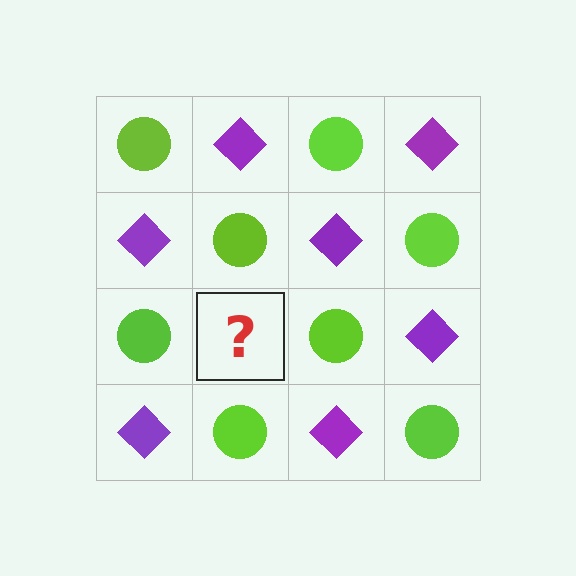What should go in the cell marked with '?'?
The missing cell should contain a purple diamond.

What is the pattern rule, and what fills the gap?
The rule is that it alternates lime circle and purple diamond in a checkerboard pattern. The gap should be filled with a purple diamond.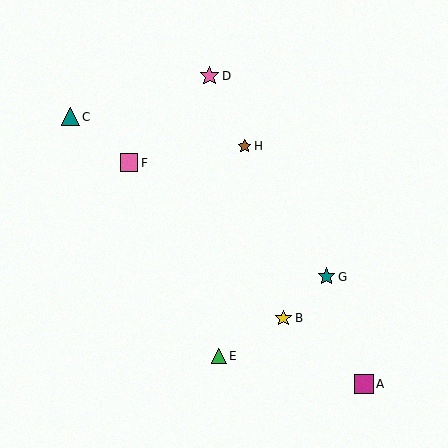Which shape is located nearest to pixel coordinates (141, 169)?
The pink square (labeled F) at (129, 163) is nearest to that location.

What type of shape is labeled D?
Shape D is a pink star.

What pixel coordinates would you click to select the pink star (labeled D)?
Click at (209, 76) to select the pink star D.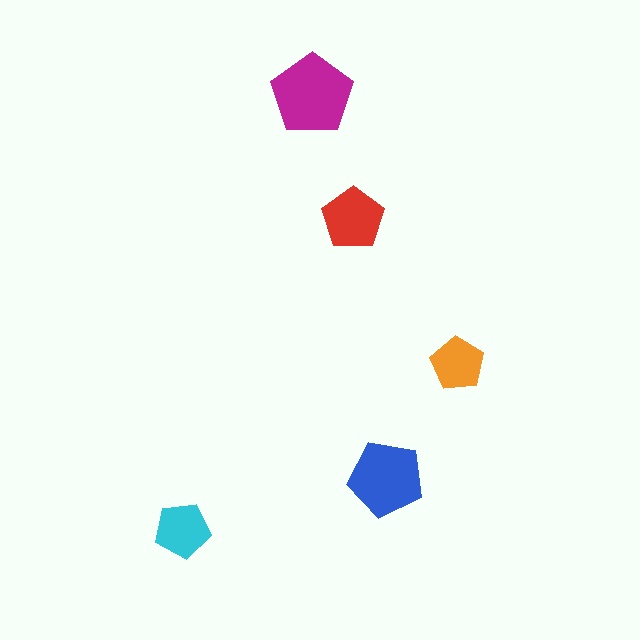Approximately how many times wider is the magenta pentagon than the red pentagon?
About 1.5 times wider.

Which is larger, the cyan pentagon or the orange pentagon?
The cyan one.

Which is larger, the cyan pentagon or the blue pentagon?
The blue one.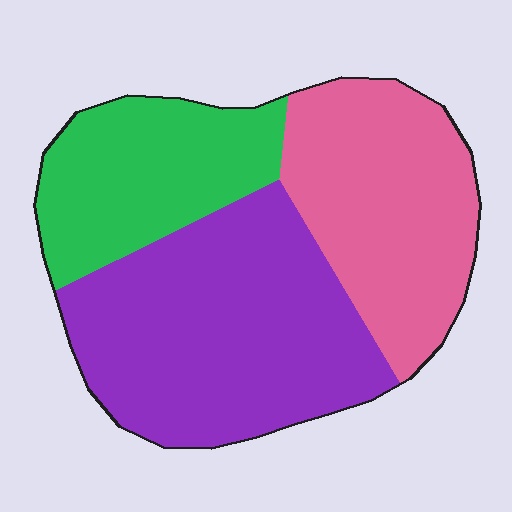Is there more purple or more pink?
Purple.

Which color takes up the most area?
Purple, at roughly 45%.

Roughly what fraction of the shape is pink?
Pink covers about 30% of the shape.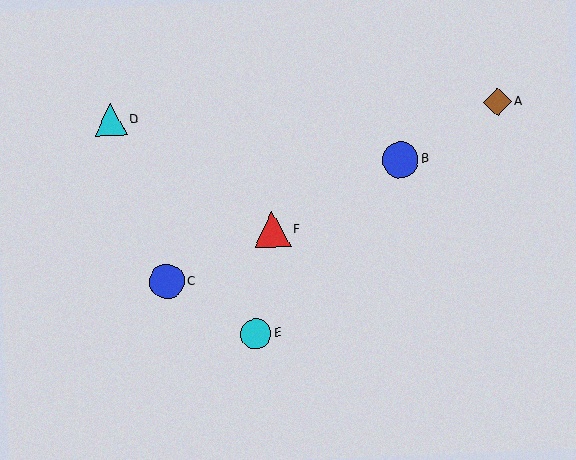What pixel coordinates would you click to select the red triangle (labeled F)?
Click at (272, 229) to select the red triangle F.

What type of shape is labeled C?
Shape C is a blue circle.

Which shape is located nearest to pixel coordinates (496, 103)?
The brown diamond (labeled A) at (498, 102) is nearest to that location.